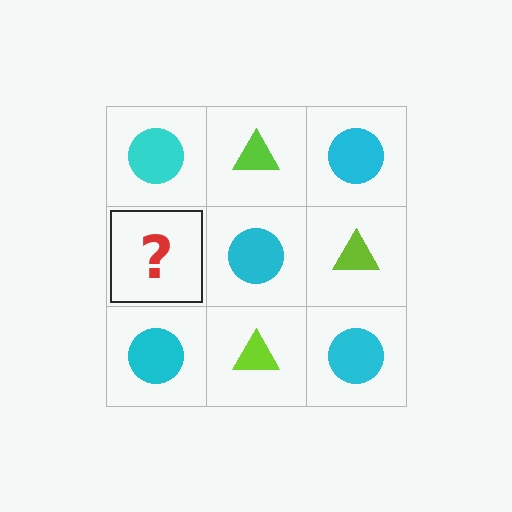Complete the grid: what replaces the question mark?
The question mark should be replaced with a lime triangle.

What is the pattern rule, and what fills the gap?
The rule is that it alternates cyan circle and lime triangle in a checkerboard pattern. The gap should be filled with a lime triangle.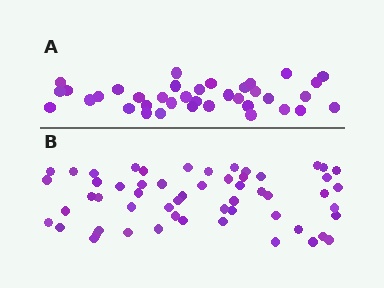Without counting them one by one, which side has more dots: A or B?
Region B (the bottom region) has more dots.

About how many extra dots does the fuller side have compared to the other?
Region B has approximately 20 more dots than region A.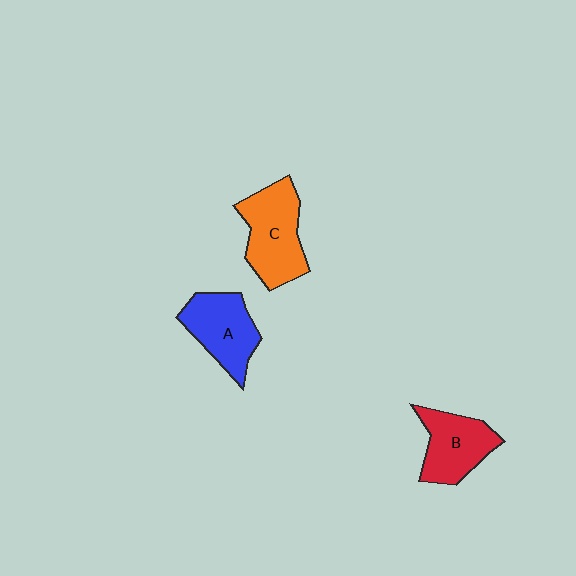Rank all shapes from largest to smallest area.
From largest to smallest: C (orange), A (blue), B (red).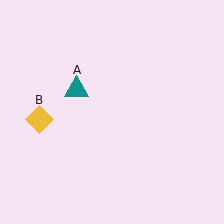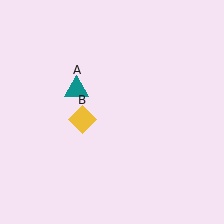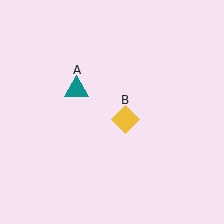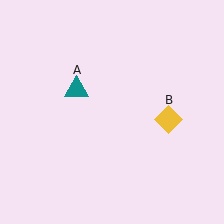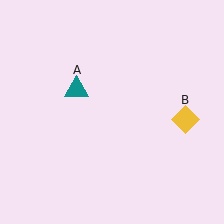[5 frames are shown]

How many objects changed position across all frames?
1 object changed position: yellow diamond (object B).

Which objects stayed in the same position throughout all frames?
Teal triangle (object A) remained stationary.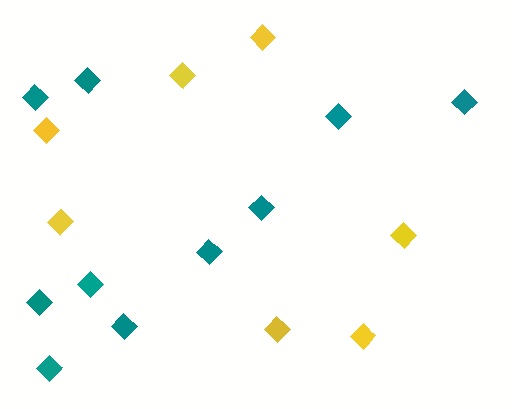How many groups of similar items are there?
There are 2 groups: one group of yellow diamonds (7) and one group of teal diamonds (10).